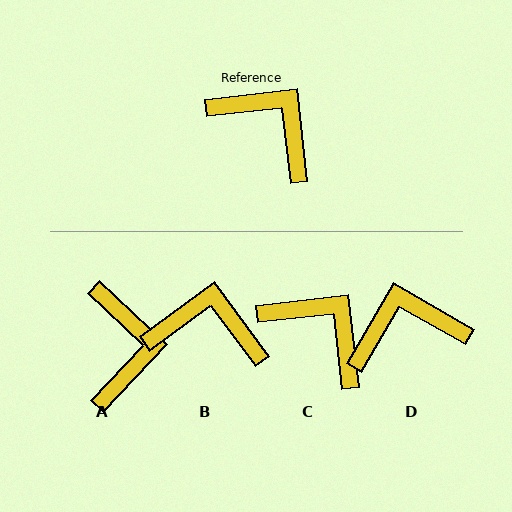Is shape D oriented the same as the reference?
No, it is off by about 54 degrees.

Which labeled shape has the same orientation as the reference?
C.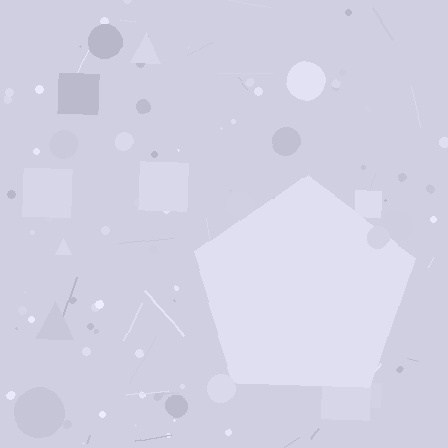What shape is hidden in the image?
A pentagon is hidden in the image.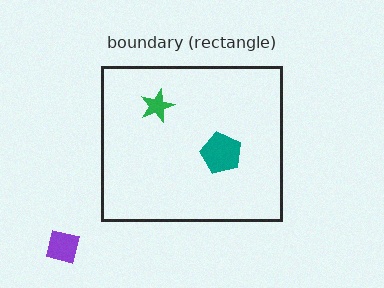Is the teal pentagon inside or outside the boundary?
Inside.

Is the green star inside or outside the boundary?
Inside.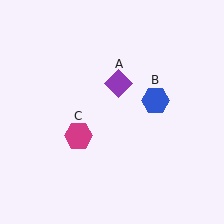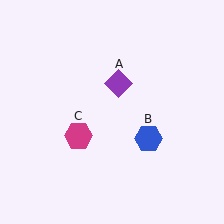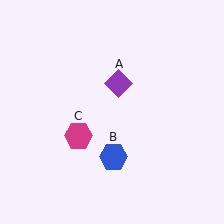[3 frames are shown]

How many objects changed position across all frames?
1 object changed position: blue hexagon (object B).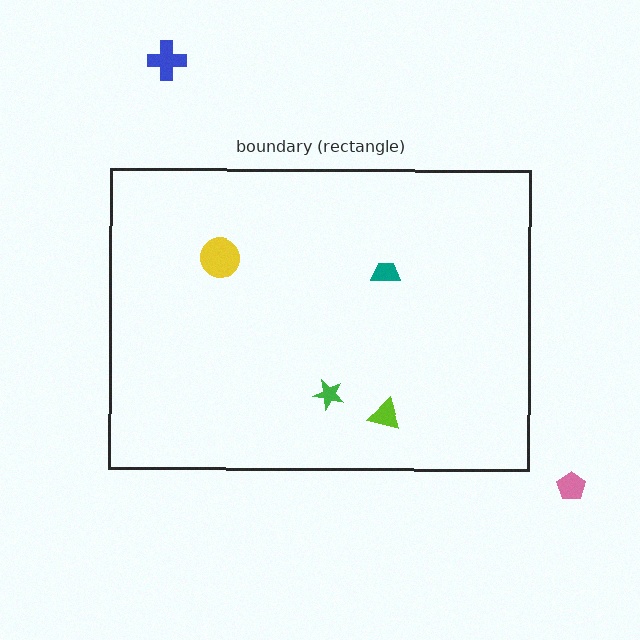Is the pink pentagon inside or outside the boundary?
Outside.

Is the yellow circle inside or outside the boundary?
Inside.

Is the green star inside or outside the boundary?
Inside.